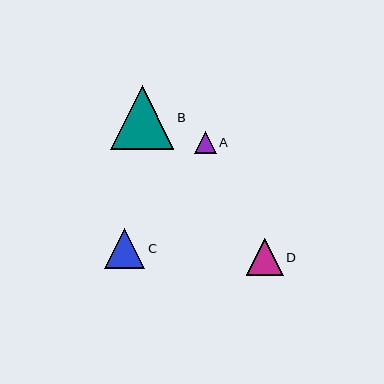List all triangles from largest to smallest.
From largest to smallest: B, C, D, A.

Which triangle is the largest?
Triangle B is the largest with a size of approximately 64 pixels.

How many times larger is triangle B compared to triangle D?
Triangle B is approximately 1.7 times the size of triangle D.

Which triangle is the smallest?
Triangle A is the smallest with a size of approximately 22 pixels.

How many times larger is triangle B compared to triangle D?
Triangle B is approximately 1.7 times the size of triangle D.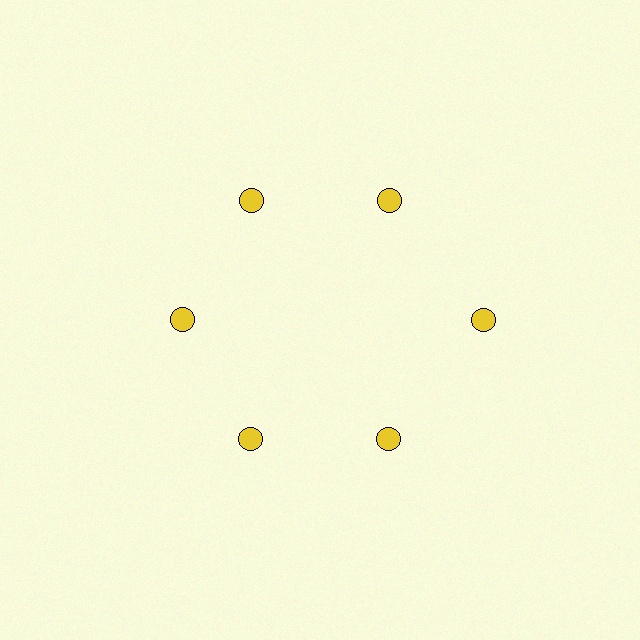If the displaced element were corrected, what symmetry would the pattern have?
It would have 6-fold rotational symmetry — the pattern would map onto itself every 60 degrees.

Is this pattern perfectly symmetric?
No. The 6 yellow circles are arranged in a ring, but one element near the 3 o'clock position is pushed outward from the center, breaking the 6-fold rotational symmetry.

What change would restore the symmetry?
The symmetry would be restored by moving it inward, back onto the ring so that all 6 circles sit at equal angles and equal distance from the center.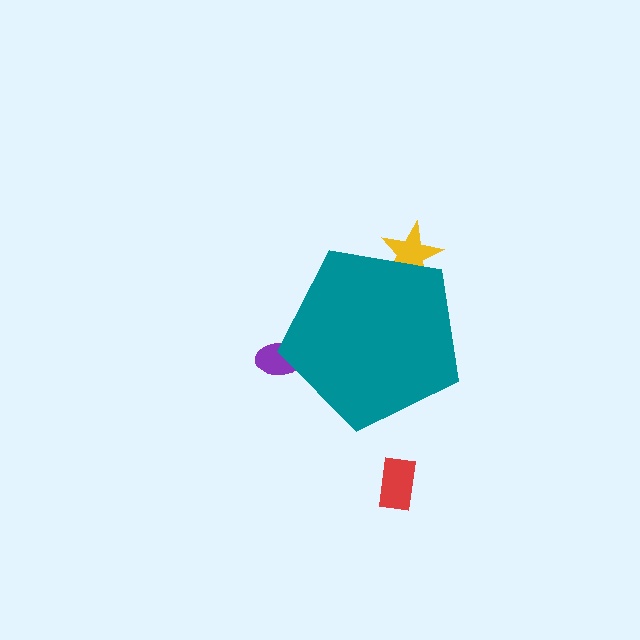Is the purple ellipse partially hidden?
Yes, the purple ellipse is partially hidden behind the teal pentagon.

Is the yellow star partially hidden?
Yes, the yellow star is partially hidden behind the teal pentagon.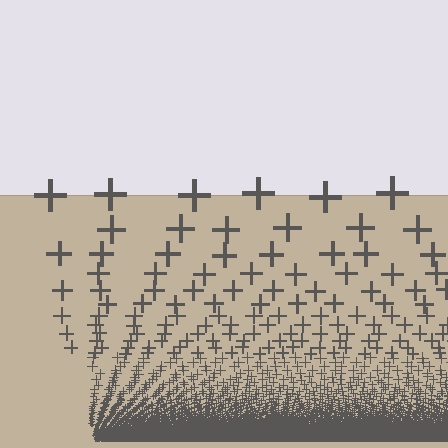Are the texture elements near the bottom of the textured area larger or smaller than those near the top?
Smaller. The gradient is inverted — elements near the bottom are smaller and denser.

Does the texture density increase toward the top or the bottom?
Density increases toward the bottom.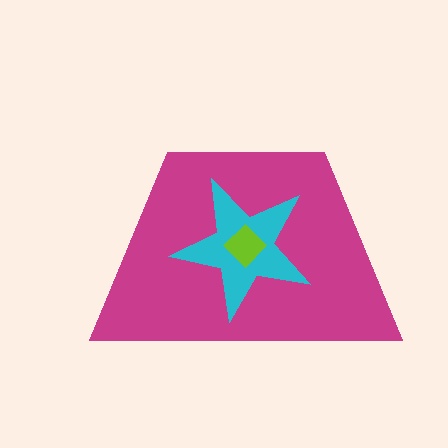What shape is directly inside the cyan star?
The lime diamond.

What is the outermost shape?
The magenta trapezoid.